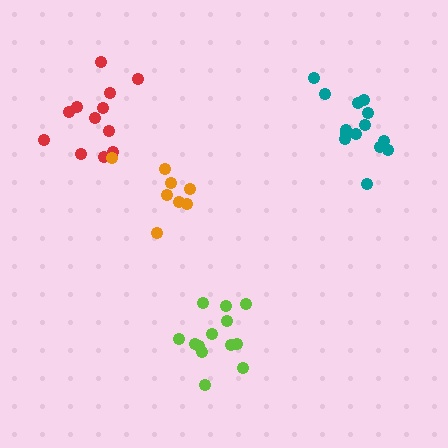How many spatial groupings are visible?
There are 4 spatial groupings.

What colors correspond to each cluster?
The clusters are colored: lime, teal, red, orange.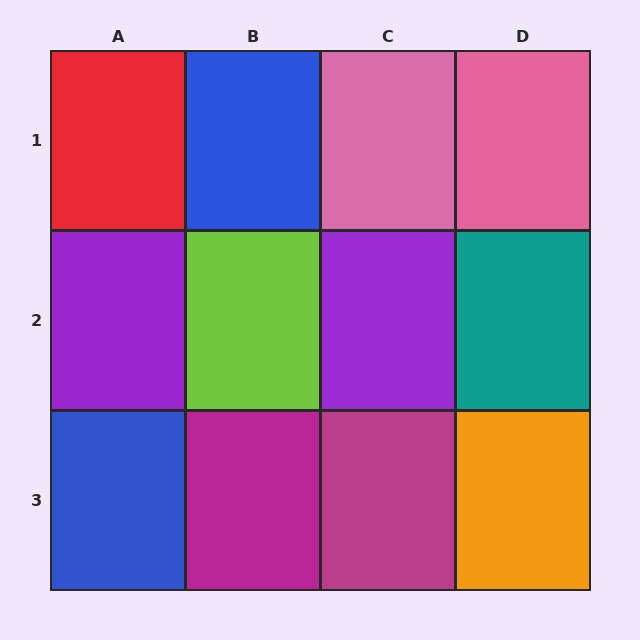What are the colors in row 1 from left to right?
Red, blue, pink, pink.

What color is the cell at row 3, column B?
Magenta.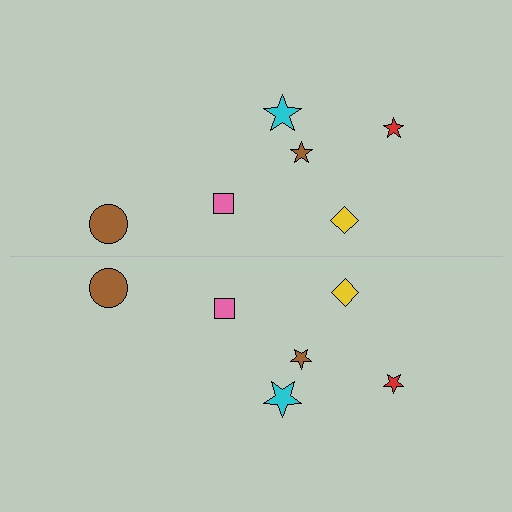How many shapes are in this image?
There are 12 shapes in this image.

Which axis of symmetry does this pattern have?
The pattern has a horizontal axis of symmetry running through the center of the image.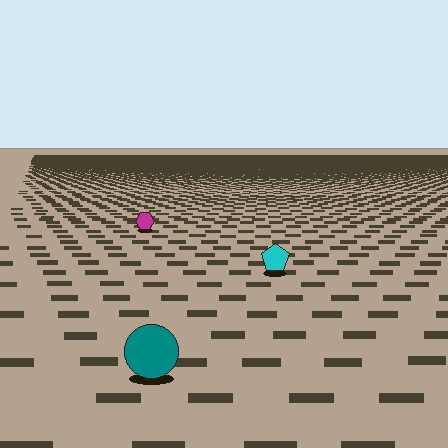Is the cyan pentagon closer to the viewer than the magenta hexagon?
Yes. The cyan pentagon is closer — you can tell from the texture gradient: the ground texture is coarser near it.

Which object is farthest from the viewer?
The magenta hexagon is farthest from the viewer. It appears smaller and the ground texture around it is denser.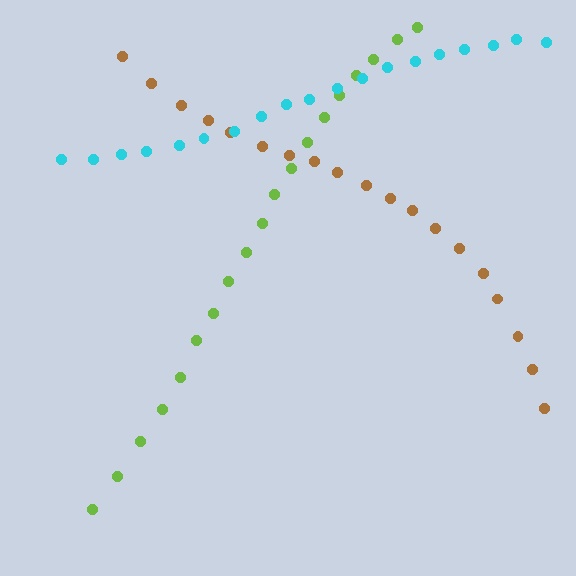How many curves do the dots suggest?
There are 3 distinct paths.